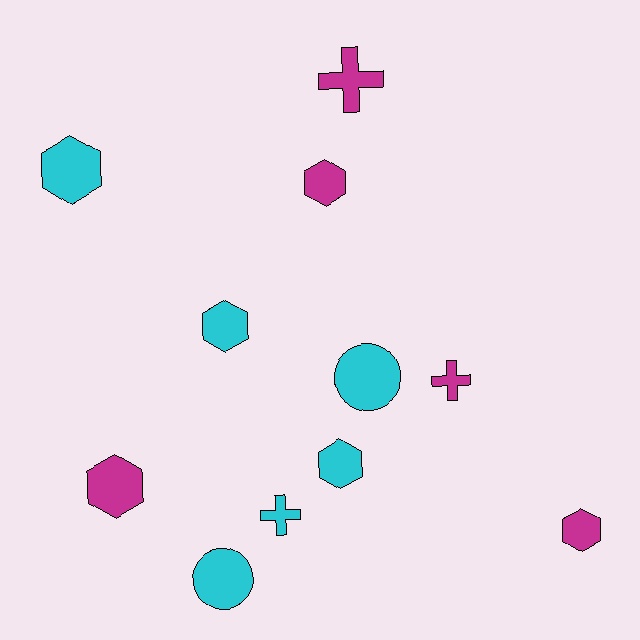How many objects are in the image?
There are 11 objects.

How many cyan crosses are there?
There is 1 cyan cross.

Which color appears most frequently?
Cyan, with 6 objects.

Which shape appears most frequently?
Hexagon, with 6 objects.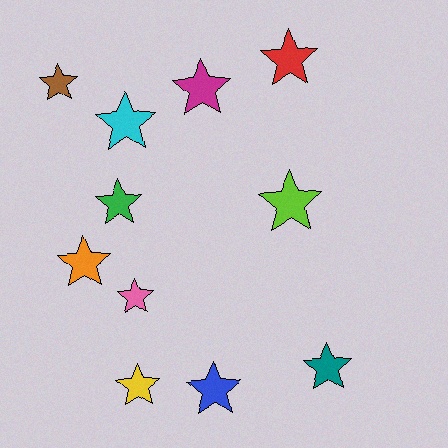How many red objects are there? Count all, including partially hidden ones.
There is 1 red object.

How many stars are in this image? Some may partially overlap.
There are 11 stars.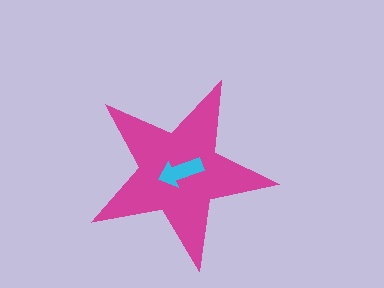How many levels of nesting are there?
2.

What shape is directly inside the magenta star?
The cyan arrow.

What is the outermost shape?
The magenta star.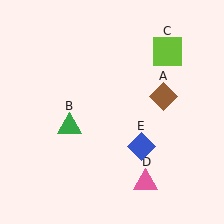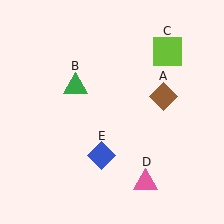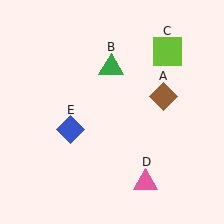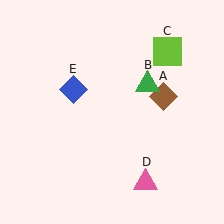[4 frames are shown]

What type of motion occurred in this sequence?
The green triangle (object B), blue diamond (object E) rotated clockwise around the center of the scene.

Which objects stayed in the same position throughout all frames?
Brown diamond (object A) and lime square (object C) and pink triangle (object D) remained stationary.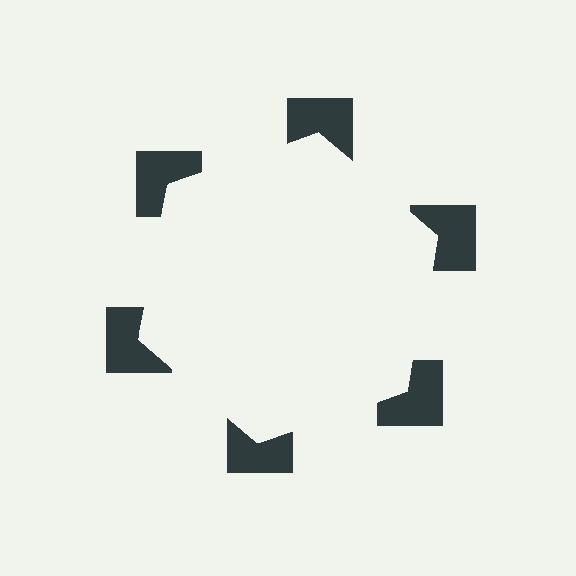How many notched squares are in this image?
There are 6 — one at each vertex of the illusory hexagon.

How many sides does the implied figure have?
6 sides.